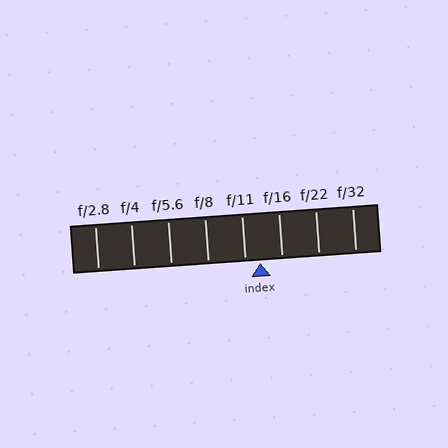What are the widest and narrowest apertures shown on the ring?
The widest aperture shown is f/2.8 and the narrowest is f/32.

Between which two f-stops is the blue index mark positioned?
The index mark is between f/11 and f/16.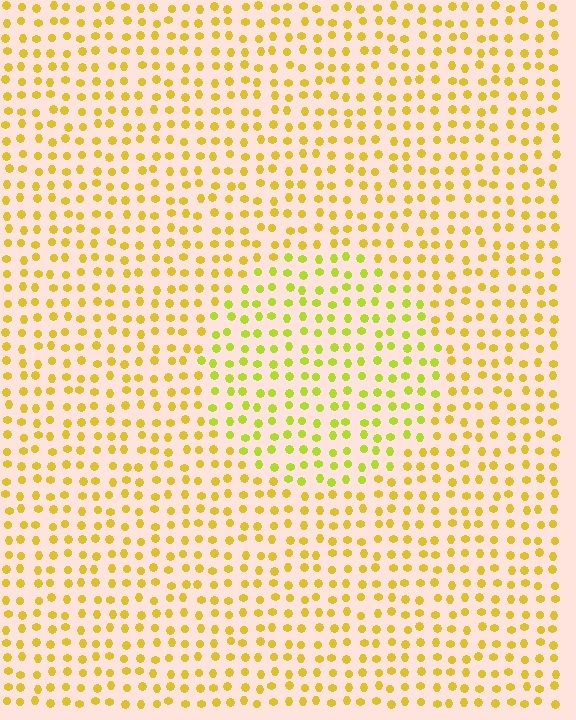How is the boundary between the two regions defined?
The boundary is defined purely by a slight shift in hue (about 25 degrees). Spacing, size, and orientation are identical on both sides.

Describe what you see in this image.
The image is filled with small yellow elements in a uniform arrangement. A circle-shaped region is visible where the elements are tinted to a slightly different hue, forming a subtle color boundary.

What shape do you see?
I see a circle.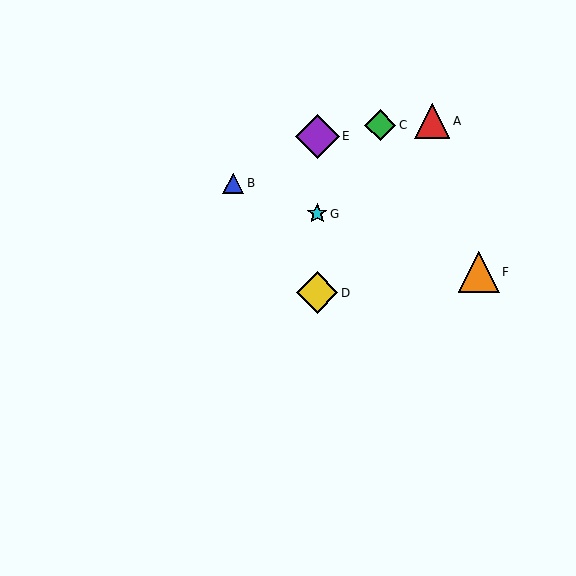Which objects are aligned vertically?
Objects D, E, G are aligned vertically.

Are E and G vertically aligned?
Yes, both are at x≈317.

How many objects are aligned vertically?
3 objects (D, E, G) are aligned vertically.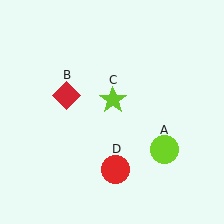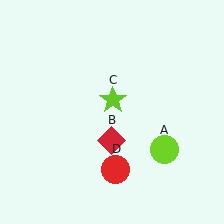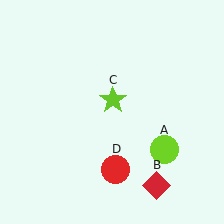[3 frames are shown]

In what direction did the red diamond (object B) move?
The red diamond (object B) moved down and to the right.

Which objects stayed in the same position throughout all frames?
Lime circle (object A) and lime star (object C) and red circle (object D) remained stationary.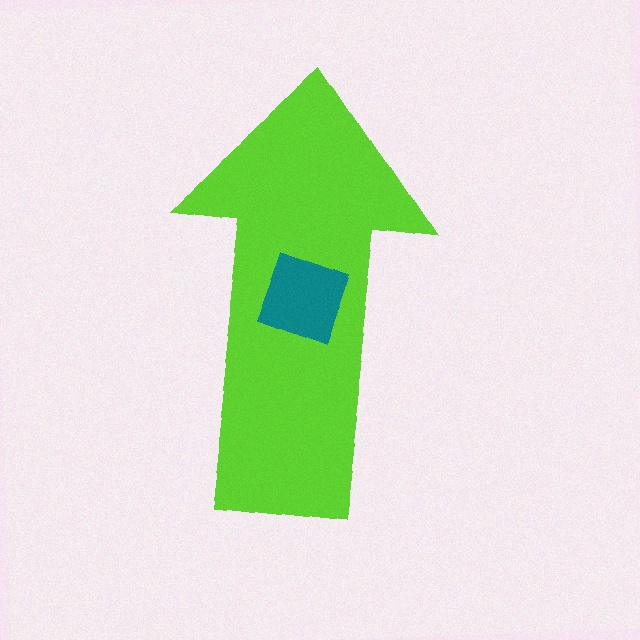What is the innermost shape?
The teal square.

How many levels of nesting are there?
2.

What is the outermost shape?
The lime arrow.